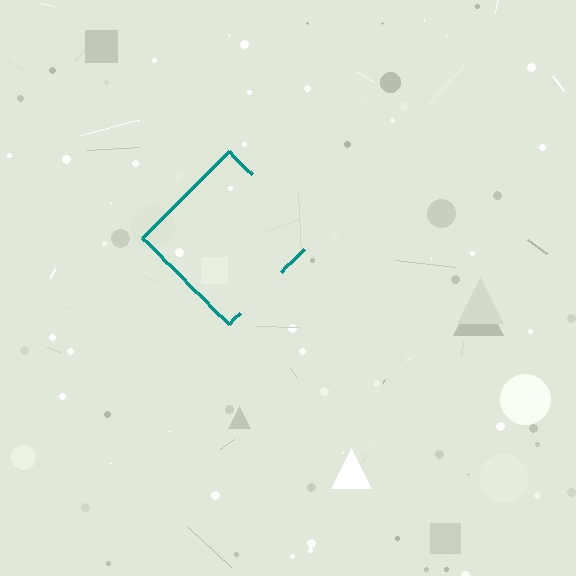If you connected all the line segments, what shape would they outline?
They would outline a diamond.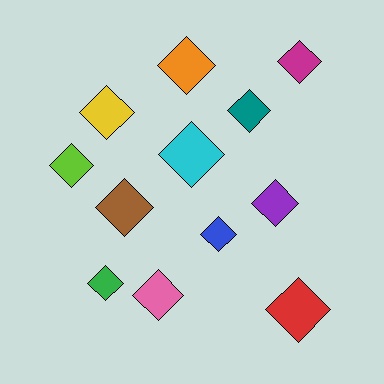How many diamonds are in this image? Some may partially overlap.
There are 12 diamonds.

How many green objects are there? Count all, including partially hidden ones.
There is 1 green object.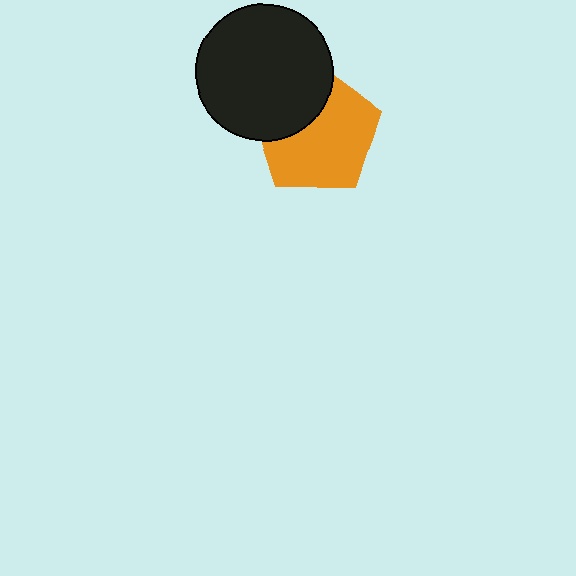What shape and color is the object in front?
The object in front is a black circle.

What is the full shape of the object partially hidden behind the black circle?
The partially hidden object is an orange pentagon.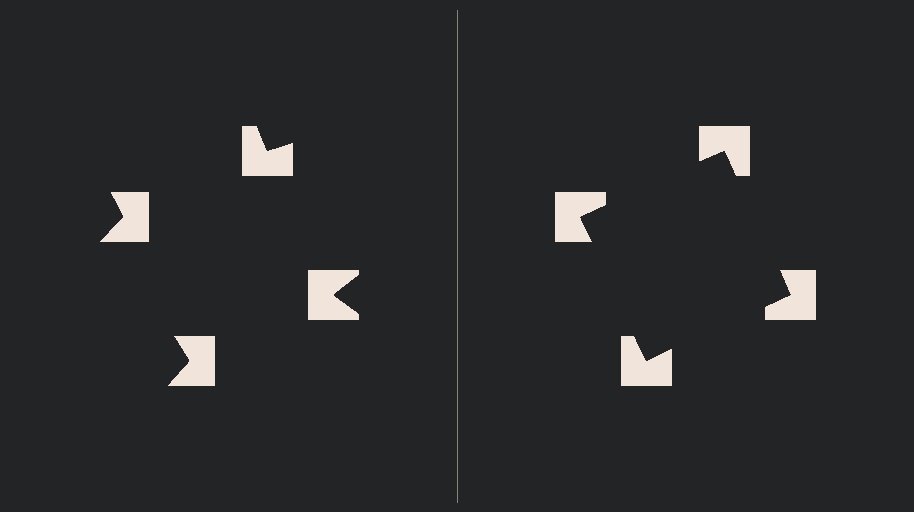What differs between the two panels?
The notched squares are positioned identically on both sides; only the wedge orientations differ. On the right they align to a square; on the left they are misaligned.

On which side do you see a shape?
An illusory square appears on the right side. On the left side the wedge cuts are rotated, so no coherent shape forms.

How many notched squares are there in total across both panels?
8 — 4 on each side.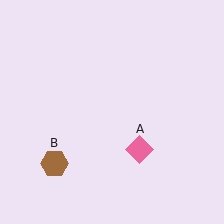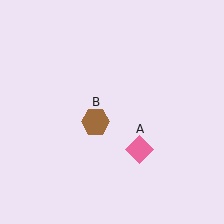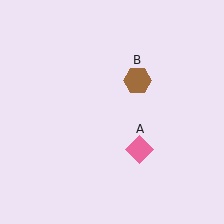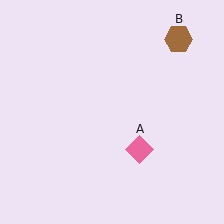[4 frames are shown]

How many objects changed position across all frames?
1 object changed position: brown hexagon (object B).